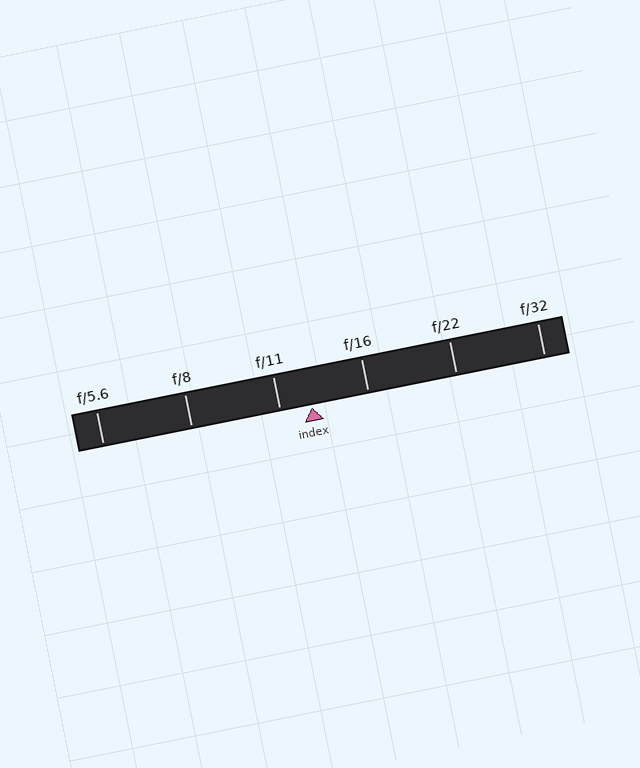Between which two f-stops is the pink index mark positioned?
The index mark is between f/11 and f/16.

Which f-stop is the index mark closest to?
The index mark is closest to f/11.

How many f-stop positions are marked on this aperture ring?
There are 6 f-stop positions marked.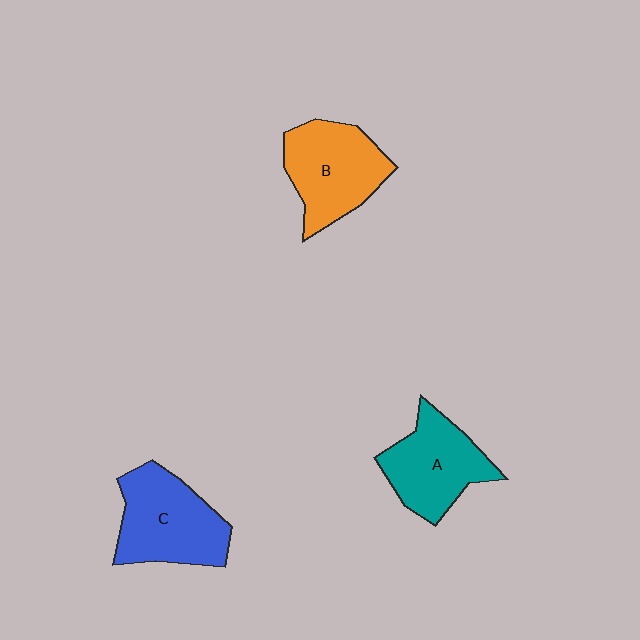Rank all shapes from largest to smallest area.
From largest to smallest: C (blue), B (orange), A (teal).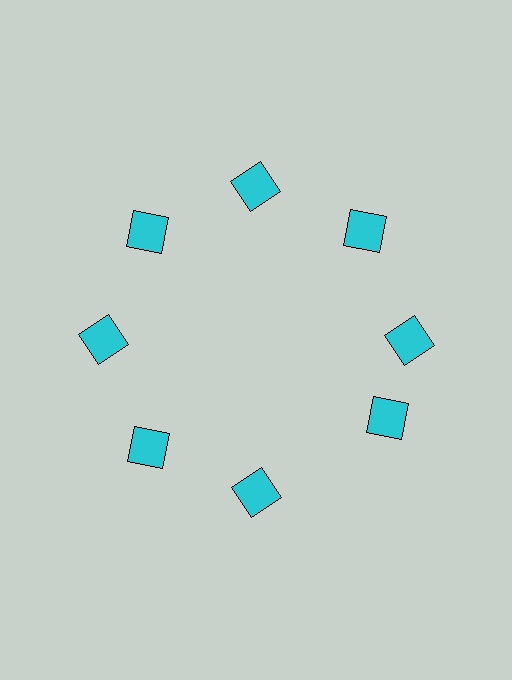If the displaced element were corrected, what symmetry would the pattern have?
It would have 8-fold rotational symmetry — the pattern would map onto itself every 45 degrees.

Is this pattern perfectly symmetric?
No. The 8 cyan squares are arranged in a ring, but one element near the 4 o'clock position is rotated out of alignment along the ring, breaking the 8-fold rotational symmetry.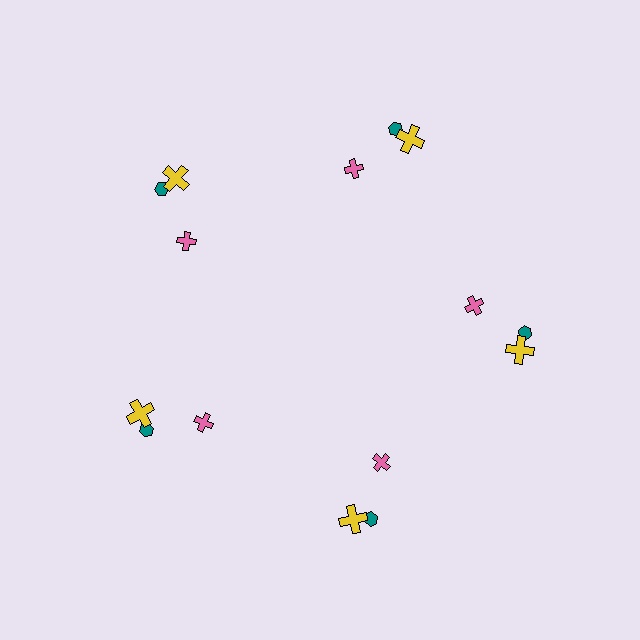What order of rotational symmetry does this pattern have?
This pattern has 5-fold rotational symmetry.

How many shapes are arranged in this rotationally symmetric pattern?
There are 15 shapes, arranged in 5 groups of 3.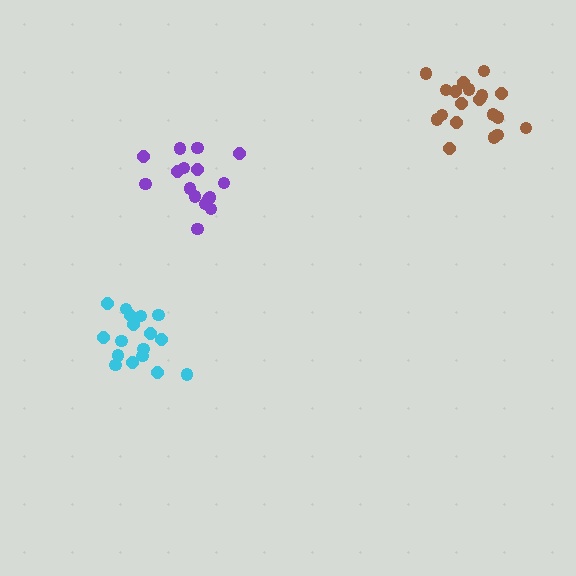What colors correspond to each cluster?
The clusters are colored: cyan, purple, brown.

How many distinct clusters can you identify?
There are 3 distinct clusters.